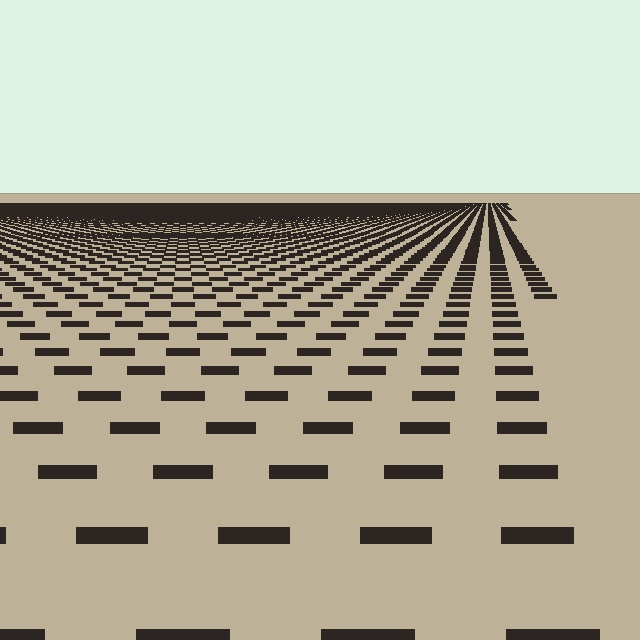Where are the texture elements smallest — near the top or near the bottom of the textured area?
Near the top.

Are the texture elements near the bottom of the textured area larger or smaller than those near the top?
Larger. Near the bottom, elements are closer to the viewer and appear at a bigger on-screen size.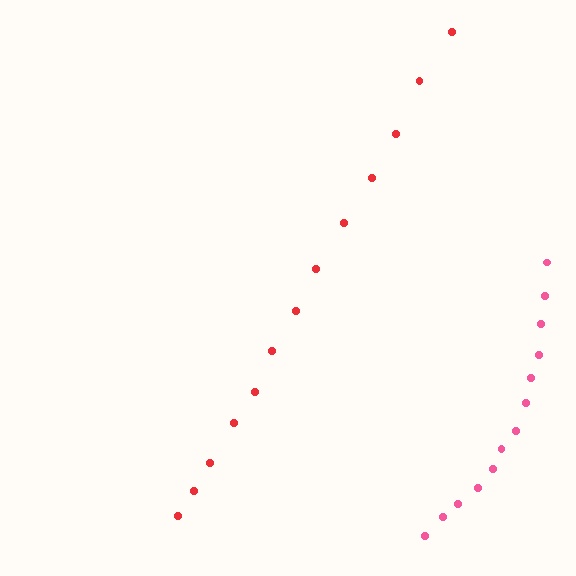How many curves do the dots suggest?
There are 2 distinct paths.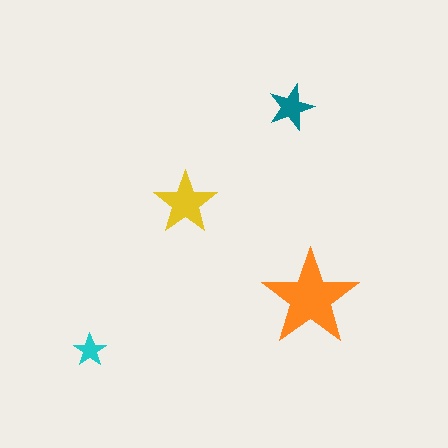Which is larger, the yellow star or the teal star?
The yellow one.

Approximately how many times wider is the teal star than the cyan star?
About 1.5 times wider.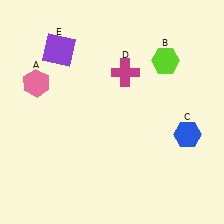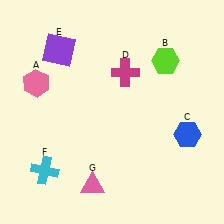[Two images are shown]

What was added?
A cyan cross (F), a pink triangle (G) were added in Image 2.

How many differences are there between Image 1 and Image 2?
There are 2 differences between the two images.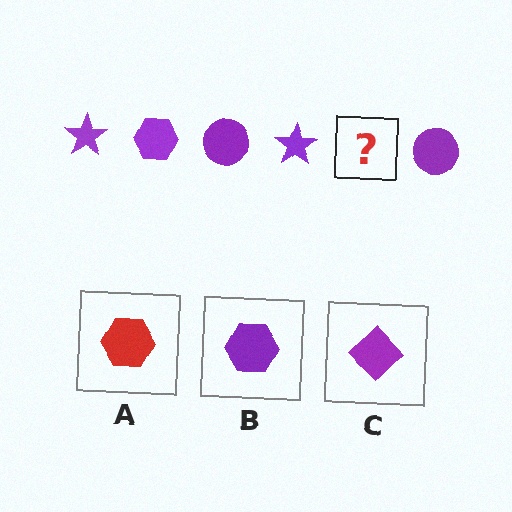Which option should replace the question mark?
Option B.